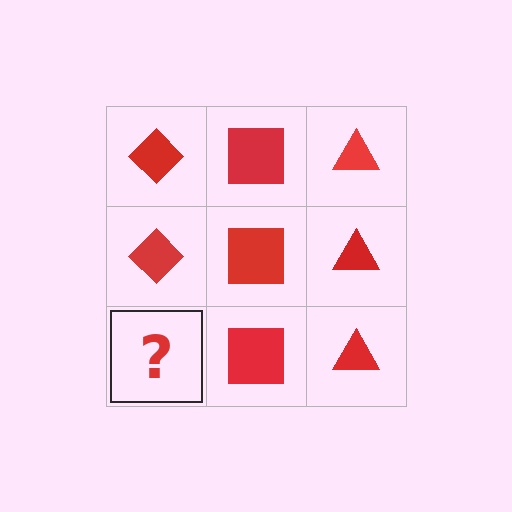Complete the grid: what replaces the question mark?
The question mark should be replaced with a red diamond.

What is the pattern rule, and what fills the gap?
The rule is that each column has a consistent shape. The gap should be filled with a red diamond.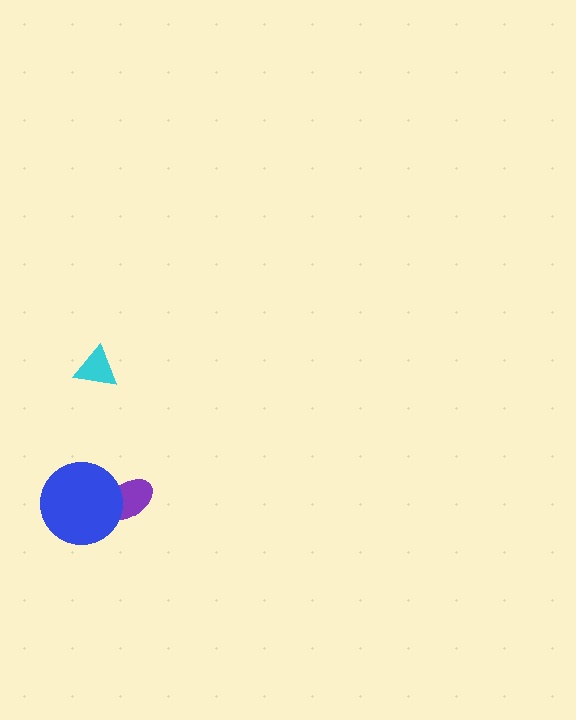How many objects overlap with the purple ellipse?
1 object overlaps with the purple ellipse.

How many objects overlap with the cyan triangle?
0 objects overlap with the cyan triangle.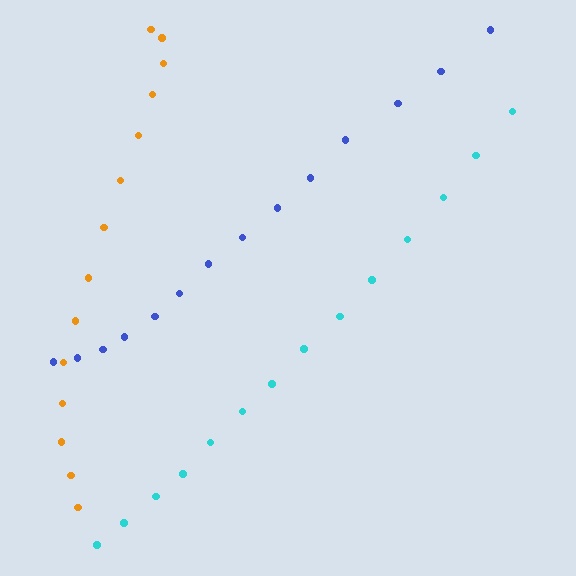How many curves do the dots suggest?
There are 3 distinct paths.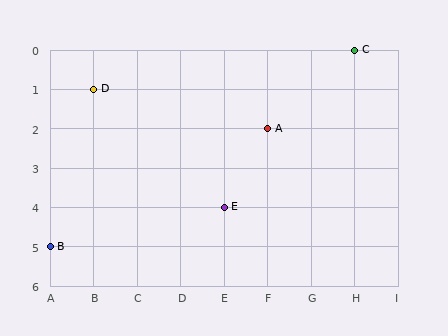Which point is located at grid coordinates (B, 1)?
Point D is at (B, 1).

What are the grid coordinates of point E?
Point E is at grid coordinates (E, 4).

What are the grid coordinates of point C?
Point C is at grid coordinates (H, 0).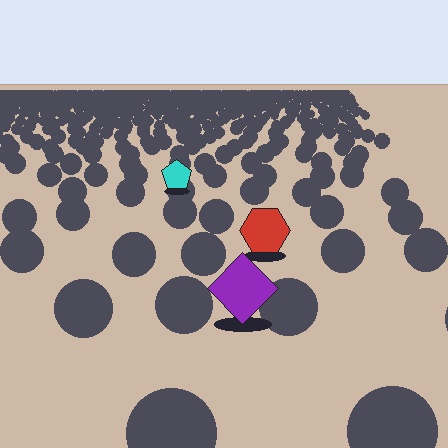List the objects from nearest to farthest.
From nearest to farthest: the purple diamond, the red hexagon, the cyan pentagon.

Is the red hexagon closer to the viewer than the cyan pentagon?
Yes. The red hexagon is closer — you can tell from the texture gradient: the ground texture is coarser near it.